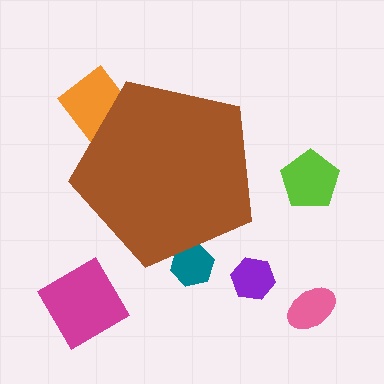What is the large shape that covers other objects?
A brown pentagon.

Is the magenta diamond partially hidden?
No, the magenta diamond is fully visible.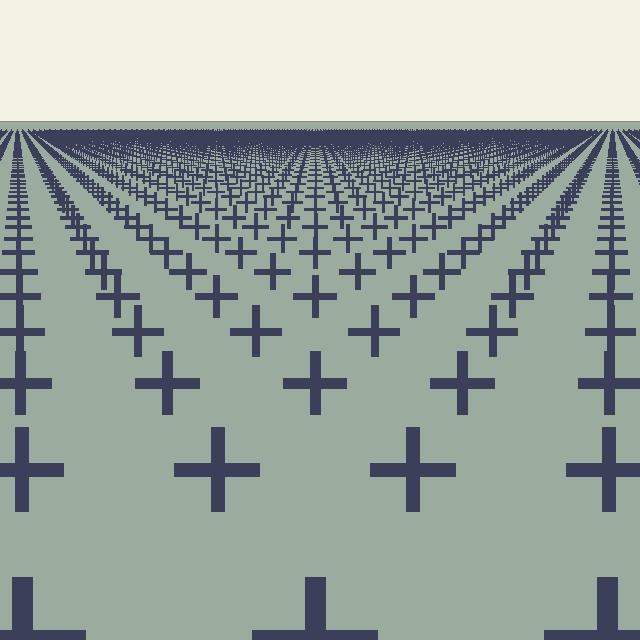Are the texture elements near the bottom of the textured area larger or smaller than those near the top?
Larger. Near the bottom, elements are closer to the viewer and appear at a bigger on-screen size.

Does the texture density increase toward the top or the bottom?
Density increases toward the top.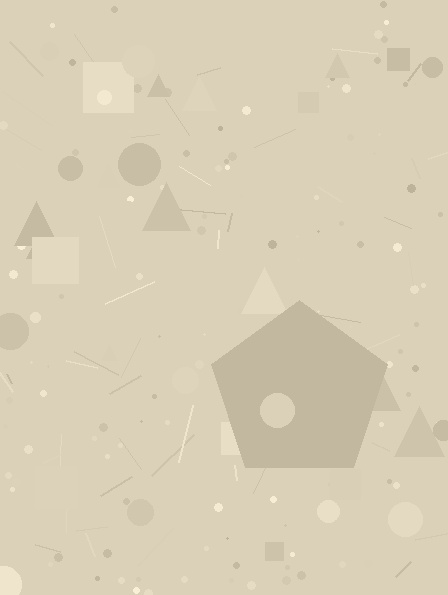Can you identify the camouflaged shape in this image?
The camouflaged shape is a pentagon.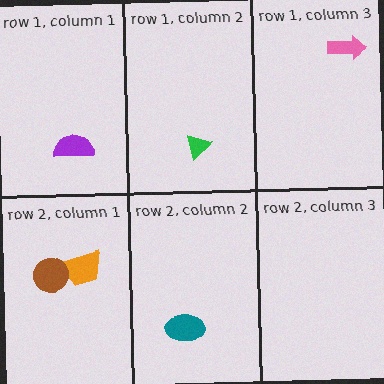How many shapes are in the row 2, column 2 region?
1.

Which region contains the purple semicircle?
The row 1, column 1 region.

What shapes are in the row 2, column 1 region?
The orange trapezoid, the brown circle.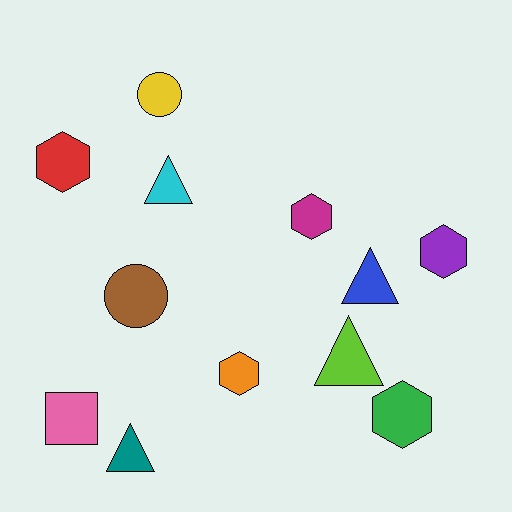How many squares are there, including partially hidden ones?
There is 1 square.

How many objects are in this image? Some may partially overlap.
There are 12 objects.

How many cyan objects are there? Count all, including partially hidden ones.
There is 1 cyan object.